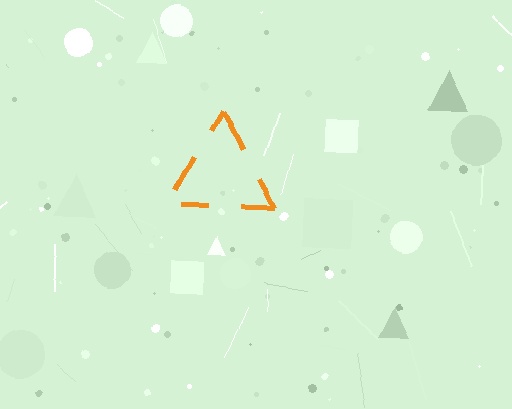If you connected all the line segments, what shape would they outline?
They would outline a triangle.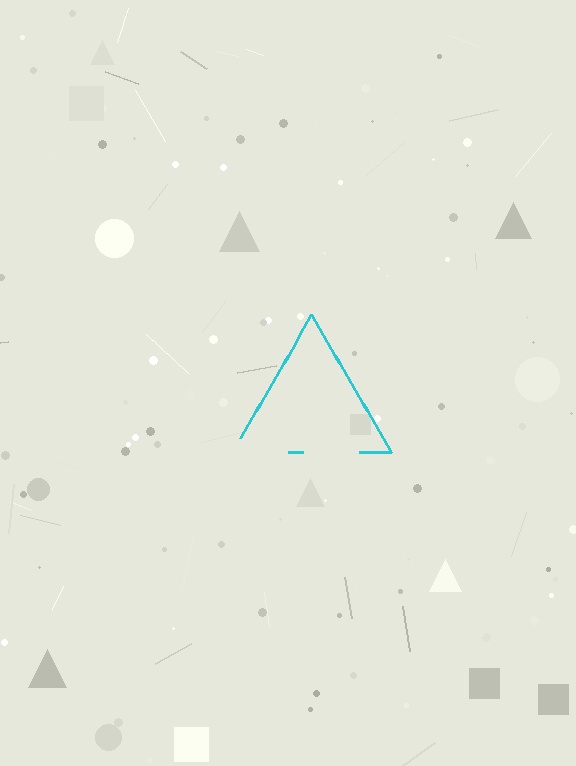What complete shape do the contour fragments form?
The contour fragments form a triangle.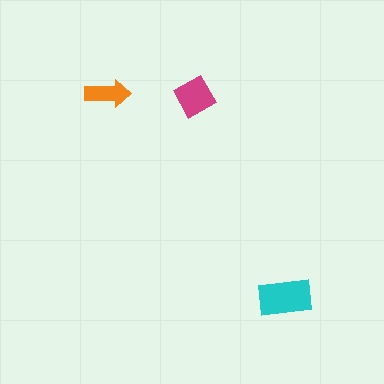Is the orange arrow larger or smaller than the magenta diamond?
Smaller.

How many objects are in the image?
There are 3 objects in the image.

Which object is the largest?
The cyan rectangle.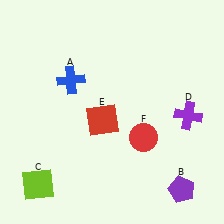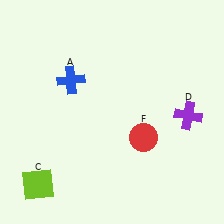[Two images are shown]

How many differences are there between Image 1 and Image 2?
There are 2 differences between the two images.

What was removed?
The red square (E), the purple pentagon (B) were removed in Image 2.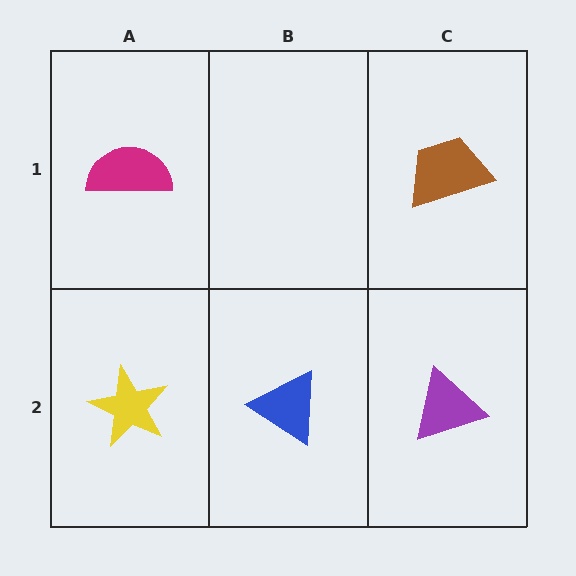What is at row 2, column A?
A yellow star.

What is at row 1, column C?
A brown trapezoid.